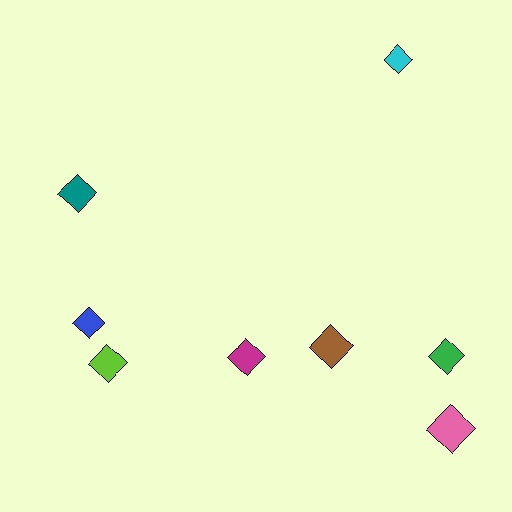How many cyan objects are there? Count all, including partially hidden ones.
There is 1 cyan object.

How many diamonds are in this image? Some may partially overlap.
There are 8 diamonds.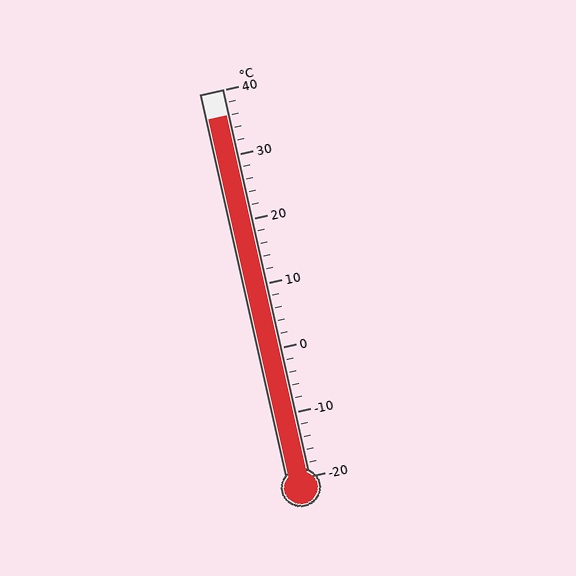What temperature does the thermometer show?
The thermometer shows approximately 36°C.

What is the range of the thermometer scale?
The thermometer scale ranges from -20°C to 40°C.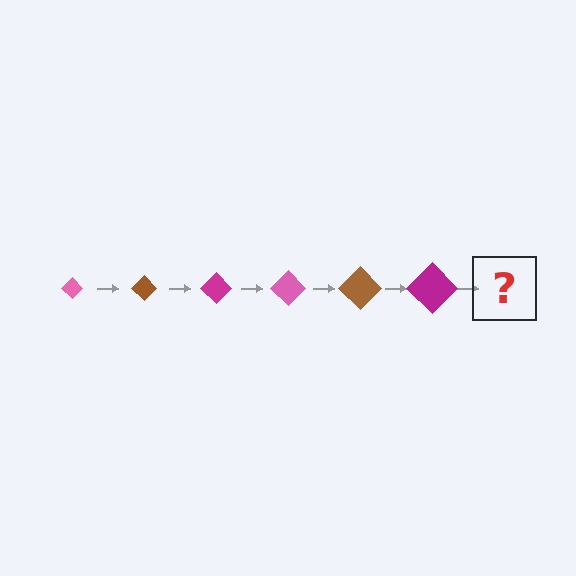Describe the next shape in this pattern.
It should be a pink diamond, larger than the previous one.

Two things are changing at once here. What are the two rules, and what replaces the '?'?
The two rules are that the diamond grows larger each step and the color cycles through pink, brown, and magenta. The '?' should be a pink diamond, larger than the previous one.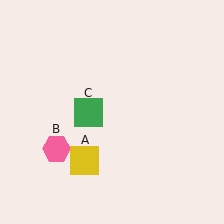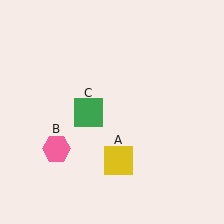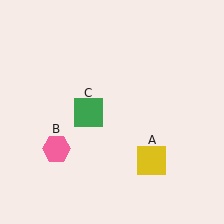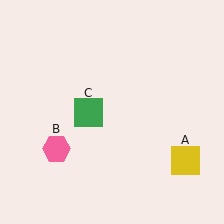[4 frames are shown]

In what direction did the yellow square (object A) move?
The yellow square (object A) moved right.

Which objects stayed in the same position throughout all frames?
Pink hexagon (object B) and green square (object C) remained stationary.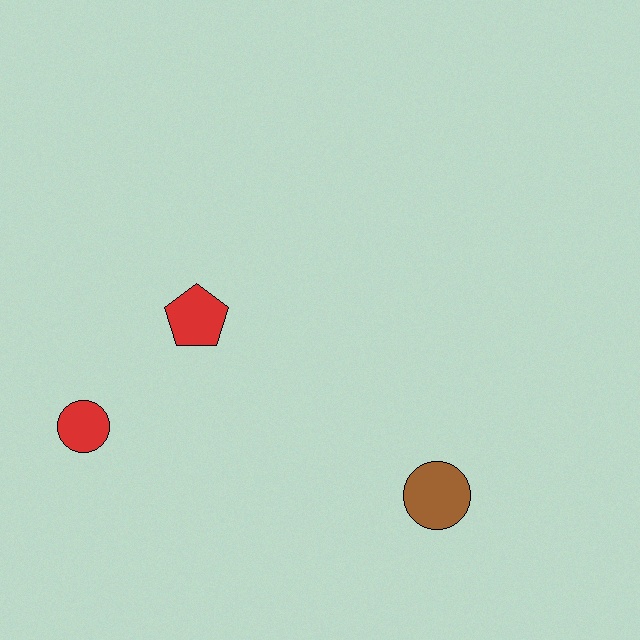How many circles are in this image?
There are 2 circles.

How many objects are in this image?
There are 3 objects.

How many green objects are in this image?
There are no green objects.